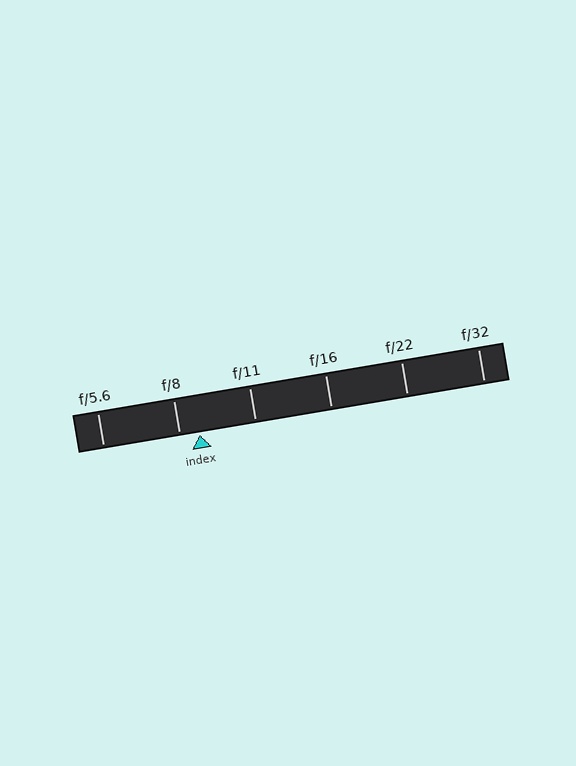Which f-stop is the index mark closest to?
The index mark is closest to f/8.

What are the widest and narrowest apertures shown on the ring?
The widest aperture shown is f/5.6 and the narrowest is f/32.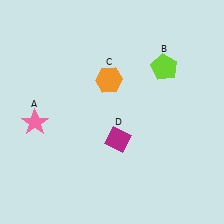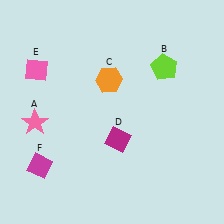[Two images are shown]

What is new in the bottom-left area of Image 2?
A magenta diamond (F) was added in the bottom-left area of Image 2.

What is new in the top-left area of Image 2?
A pink diamond (E) was added in the top-left area of Image 2.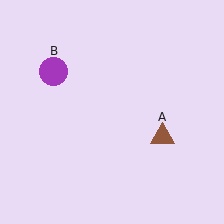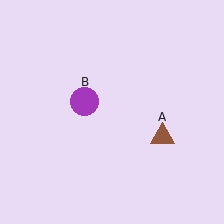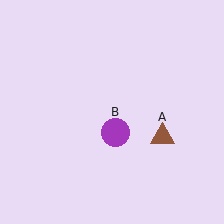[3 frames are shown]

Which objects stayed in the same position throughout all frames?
Brown triangle (object A) remained stationary.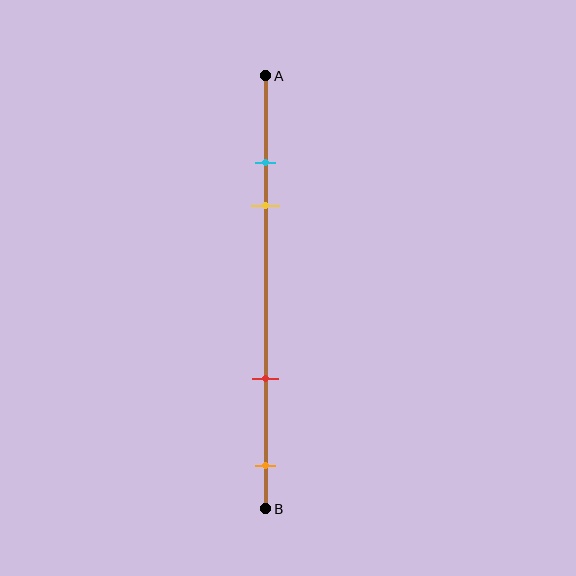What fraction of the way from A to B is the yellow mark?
The yellow mark is approximately 30% (0.3) of the way from A to B.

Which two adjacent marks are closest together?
The cyan and yellow marks are the closest adjacent pair.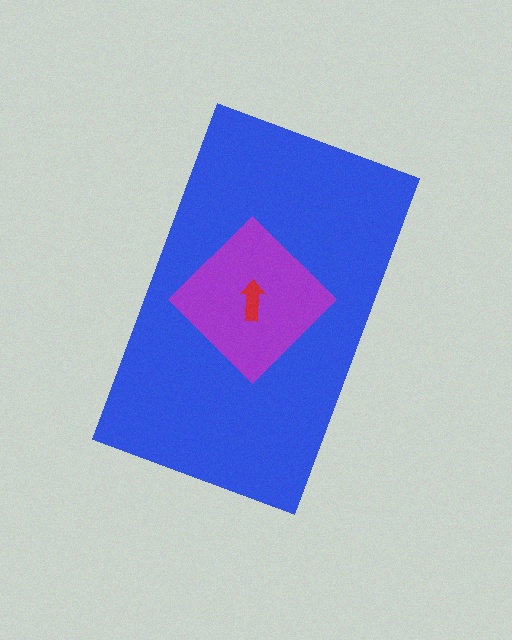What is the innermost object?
The red arrow.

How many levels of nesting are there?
3.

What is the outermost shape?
The blue rectangle.